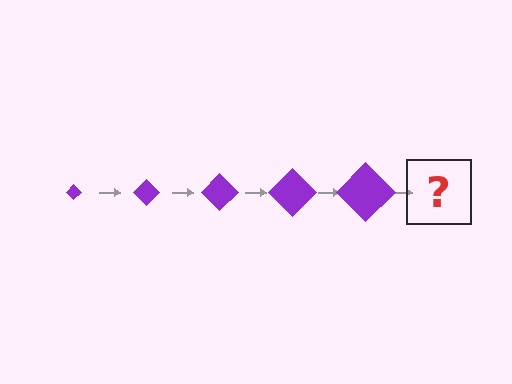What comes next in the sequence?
The next element should be a purple diamond, larger than the previous one.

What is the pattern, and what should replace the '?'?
The pattern is that the diamond gets progressively larger each step. The '?' should be a purple diamond, larger than the previous one.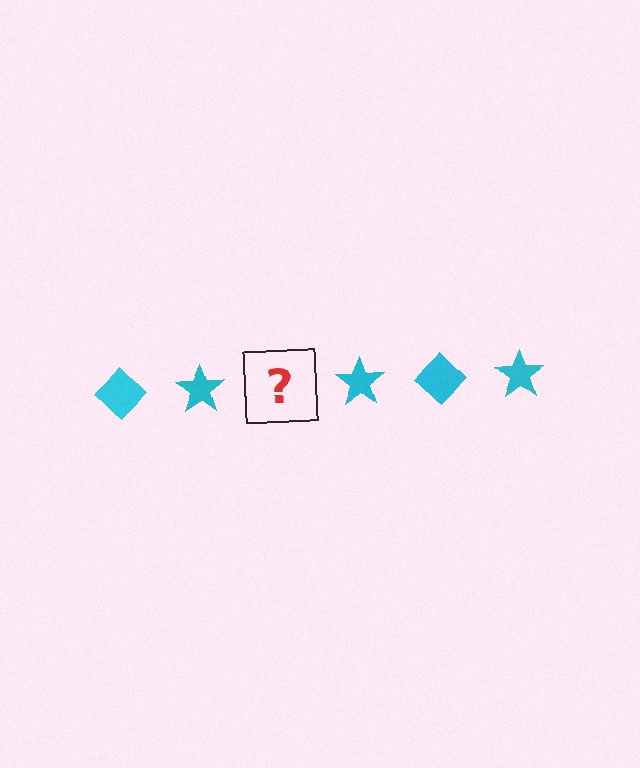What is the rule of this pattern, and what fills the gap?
The rule is that the pattern cycles through diamond, star shapes in cyan. The gap should be filled with a cyan diamond.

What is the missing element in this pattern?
The missing element is a cyan diamond.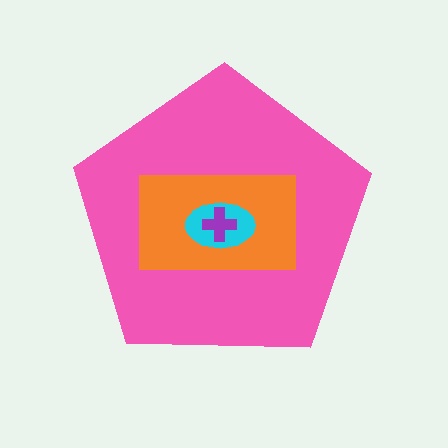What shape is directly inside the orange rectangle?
The cyan ellipse.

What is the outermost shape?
The pink pentagon.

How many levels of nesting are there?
4.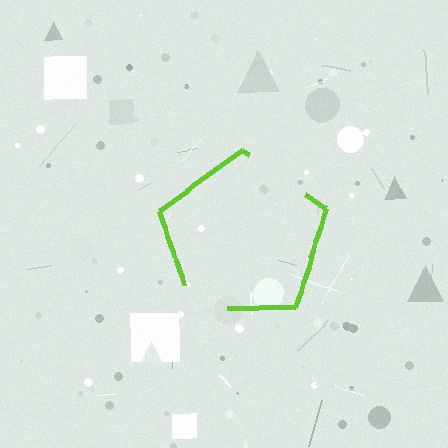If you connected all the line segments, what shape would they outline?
They would outline a pentagon.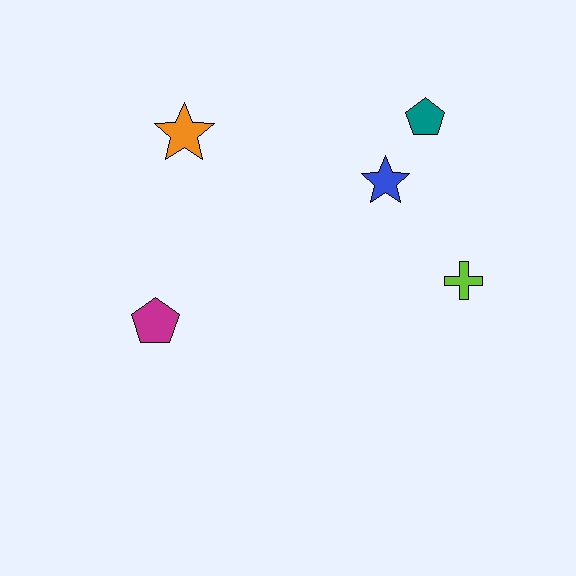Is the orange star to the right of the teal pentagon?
No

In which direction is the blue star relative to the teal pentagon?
The blue star is below the teal pentagon.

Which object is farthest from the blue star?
The magenta pentagon is farthest from the blue star.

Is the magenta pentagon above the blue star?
No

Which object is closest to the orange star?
The magenta pentagon is closest to the orange star.